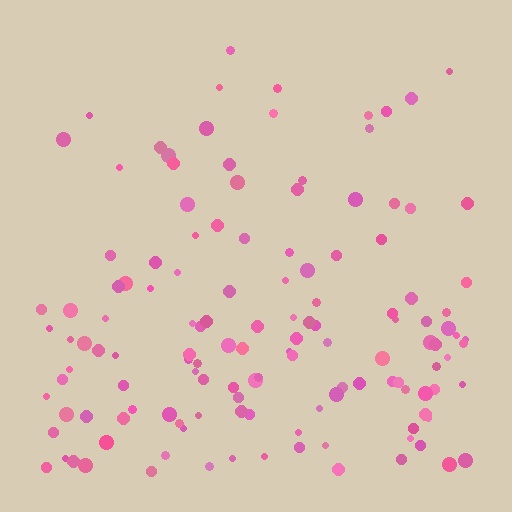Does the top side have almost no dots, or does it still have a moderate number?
Still a moderate number, just noticeably fewer than the bottom.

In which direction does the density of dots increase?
From top to bottom, with the bottom side densest.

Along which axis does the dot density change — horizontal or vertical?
Vertical.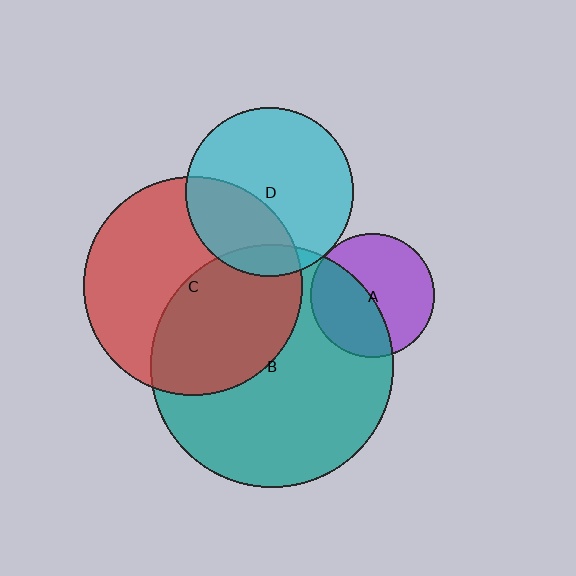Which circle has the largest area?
Circle B (teal).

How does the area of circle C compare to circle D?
Approximately 1.7 times.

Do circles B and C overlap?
Yes.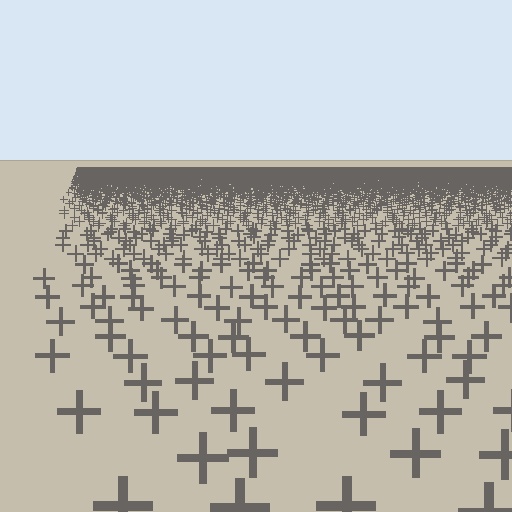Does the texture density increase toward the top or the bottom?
Density increases toward the top.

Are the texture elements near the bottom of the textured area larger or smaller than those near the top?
Larger. Near the bottom, elements are closer to the viewer and appear at a bigger on-screen size.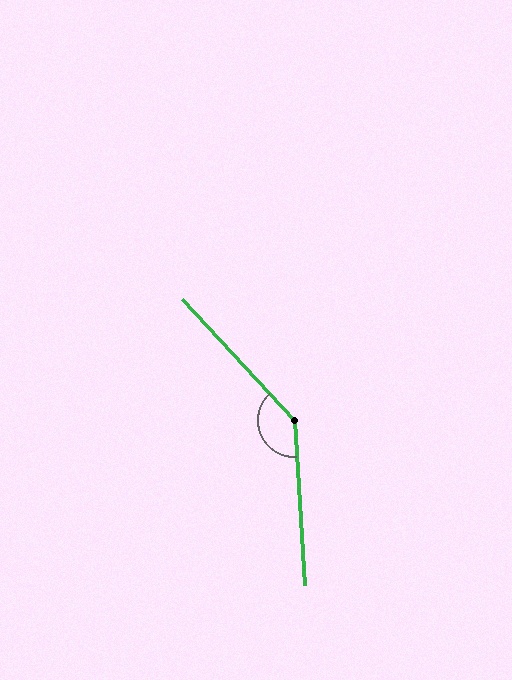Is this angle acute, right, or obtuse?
It is obtuse.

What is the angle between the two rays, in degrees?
Approximately 141 degrees.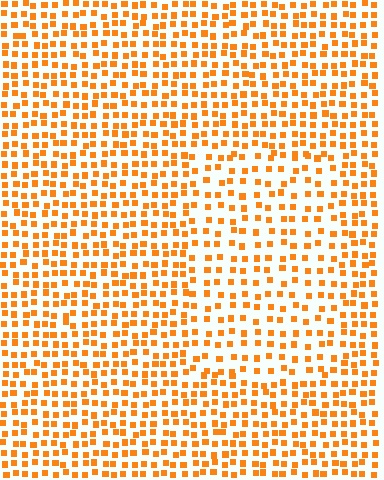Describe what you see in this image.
The image contains small orange elements arranged at two different densities. A rectangle-shaped region is visible where the elements are less densely packed than the surrounding area.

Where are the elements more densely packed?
The elements are more densely packed outside the rectangle boundary.